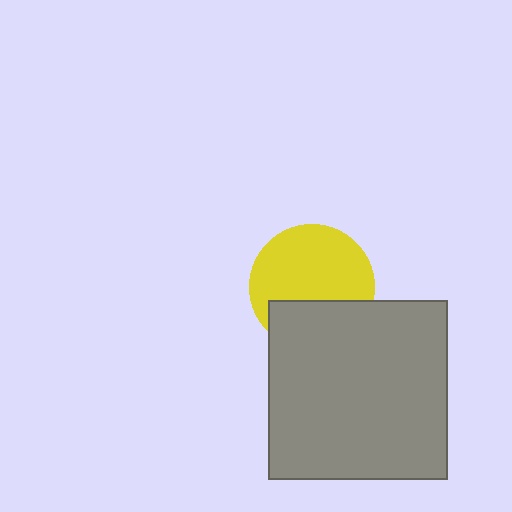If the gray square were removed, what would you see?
You would see the complete yellow circle.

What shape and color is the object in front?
The object in front is a gray square.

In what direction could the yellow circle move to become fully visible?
The yellow circle could move up. That would shift it out from behind the gray square entirely.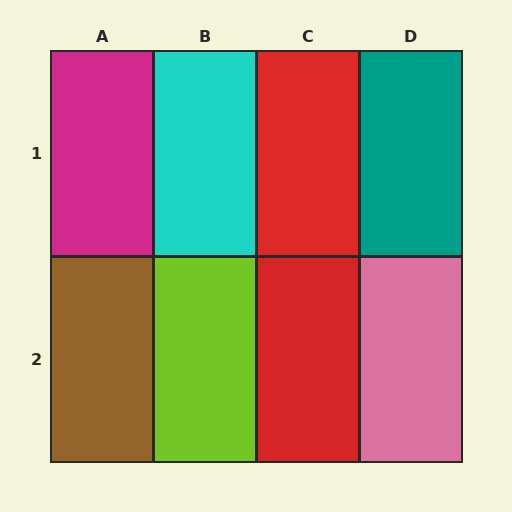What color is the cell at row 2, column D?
Pink.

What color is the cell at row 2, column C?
Red.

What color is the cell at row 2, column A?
Brown.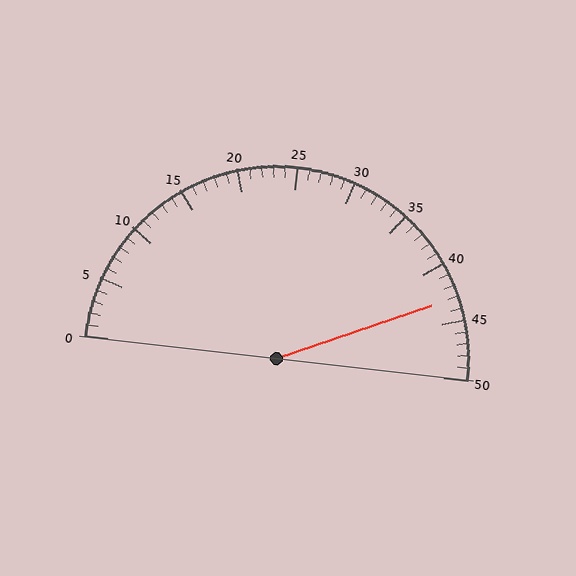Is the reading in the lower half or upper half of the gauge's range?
The reading is in the upper half of the range (0 to 50).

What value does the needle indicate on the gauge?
The needle indicates approximately 43.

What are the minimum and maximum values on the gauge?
The gauge ranges from 0 to 50.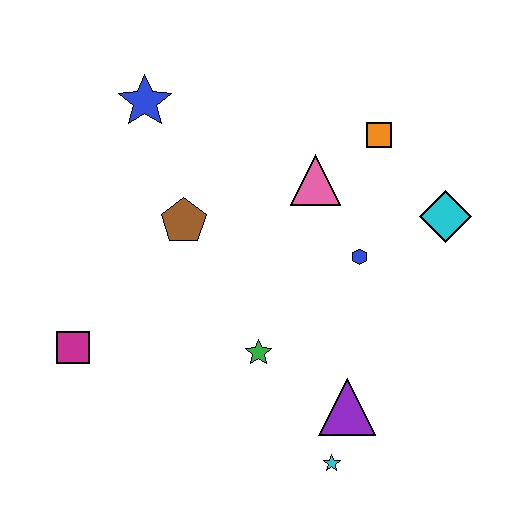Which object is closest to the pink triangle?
The orange square is closest to the pink triangle.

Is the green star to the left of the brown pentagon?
No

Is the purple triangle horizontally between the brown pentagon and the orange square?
Yes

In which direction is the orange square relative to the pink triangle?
The orange square is to the right of the pink triangle.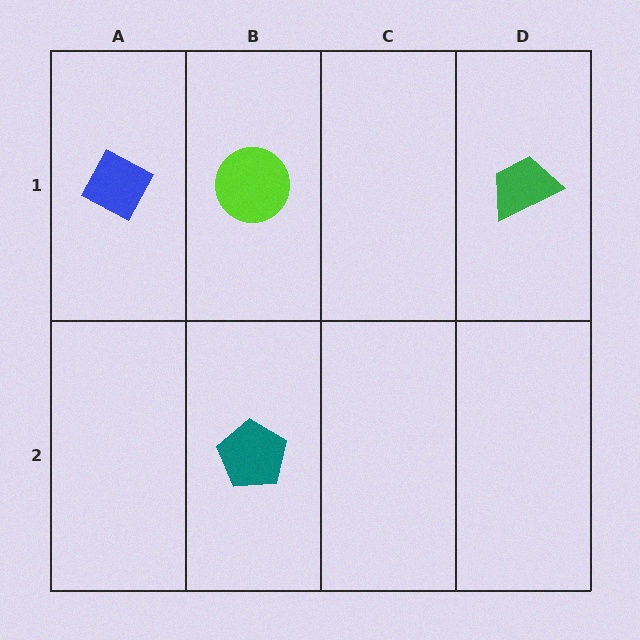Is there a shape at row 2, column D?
No, that cell is empty.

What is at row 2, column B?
A teal pentagon.